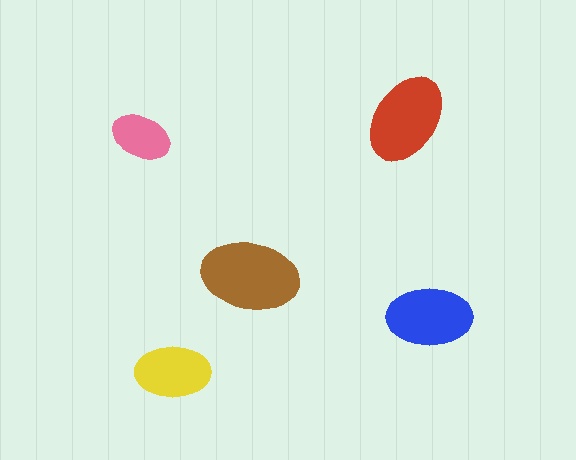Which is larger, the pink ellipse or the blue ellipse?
The blue one.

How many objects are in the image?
There are 5 objects in the image.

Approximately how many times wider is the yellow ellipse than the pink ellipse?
About 1.5 times wider.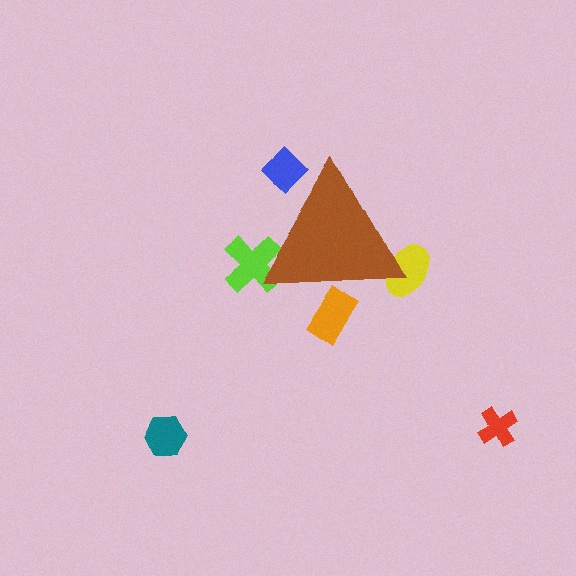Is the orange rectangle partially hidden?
Yes, the orange rectangle is partially hidden behind the brown triangle.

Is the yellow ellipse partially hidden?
Yes, the yellow ellipse is partially hidden behind the brown triangle.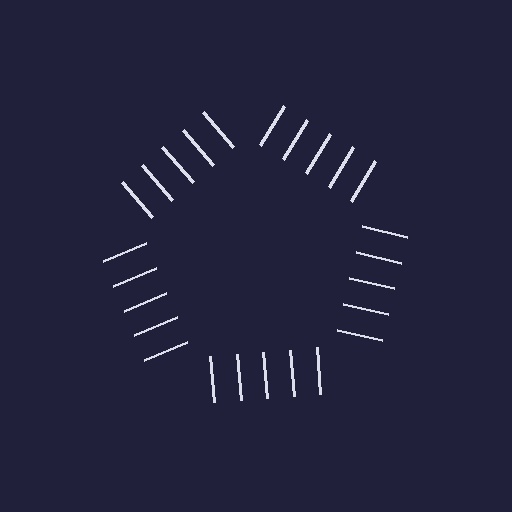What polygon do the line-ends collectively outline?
An illusory pentagon — the line segments terminate on its edges but no continuous stroke is drawn.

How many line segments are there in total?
25 — 5 along each of the 5 edges.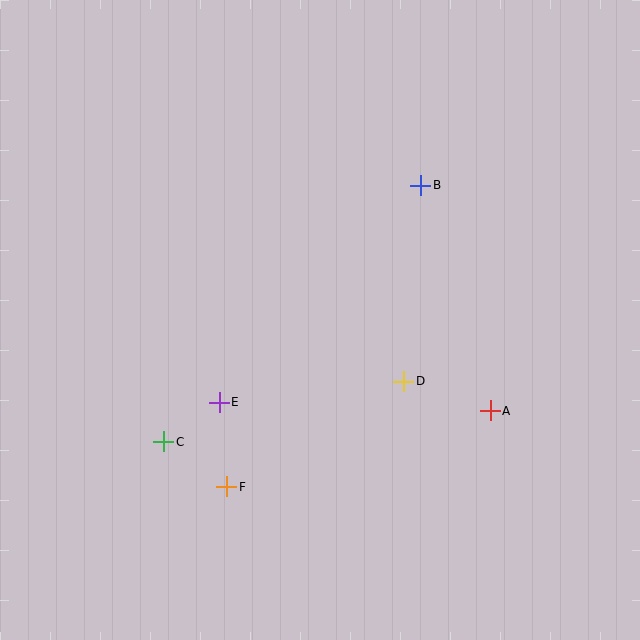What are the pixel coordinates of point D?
Point D is at (404, 381).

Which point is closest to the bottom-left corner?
Point C is closest to the bottom-left corner.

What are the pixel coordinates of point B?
Point B is at (421, 185).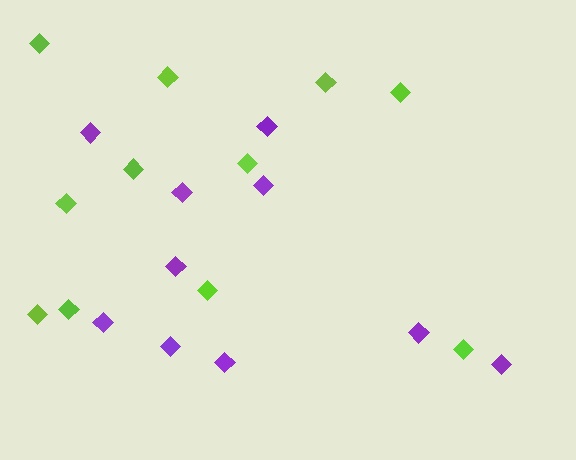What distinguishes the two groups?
There are 2 groups: one group of purple diamonds (10) and one group of lime diamonds (11).